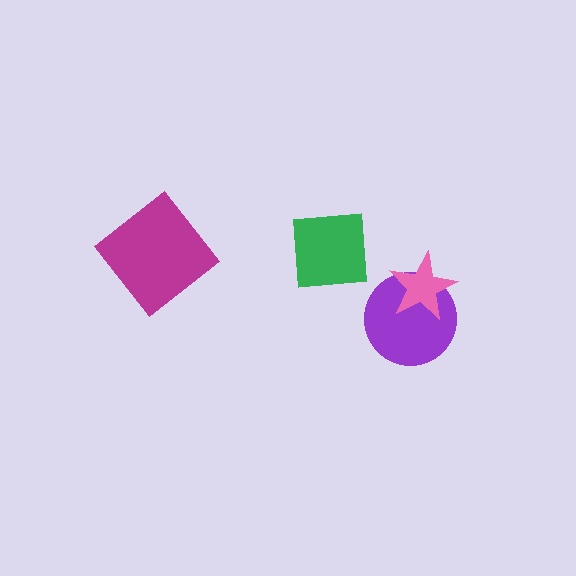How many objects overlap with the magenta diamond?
0 objects overlap with the magenta diamond.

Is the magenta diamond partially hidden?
No, no other shape covers it.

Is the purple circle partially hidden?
Yes, it is partially covered by another shape.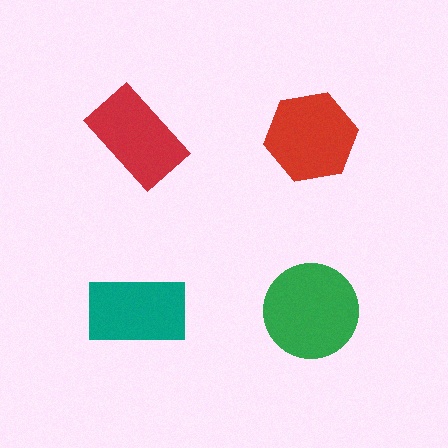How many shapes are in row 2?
2 shapes.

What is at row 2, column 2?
A green circle.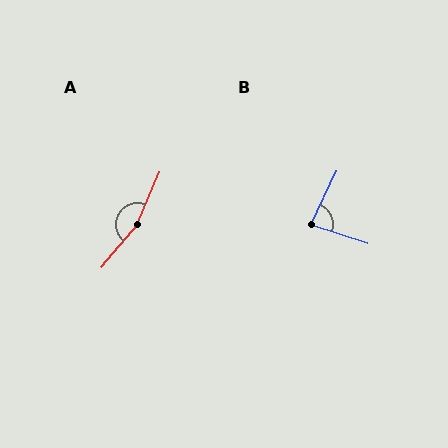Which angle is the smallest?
B, at approximately 82 degrees.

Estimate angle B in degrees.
Approximately 82 degrees.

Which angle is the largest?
A, at approximately 164 degrees.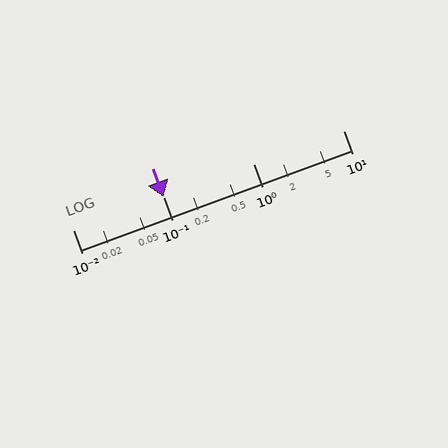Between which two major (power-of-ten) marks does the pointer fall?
The pointer is between 0.1 and 1.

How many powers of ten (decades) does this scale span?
The scale spans 3 decades, from 0.01 to 10.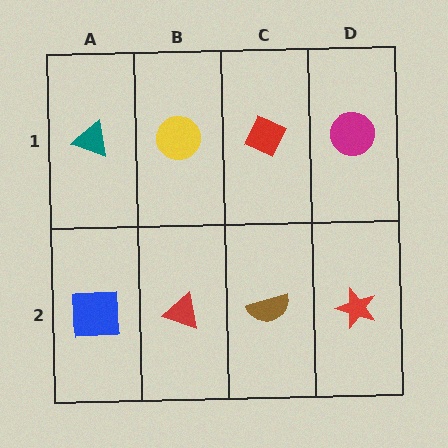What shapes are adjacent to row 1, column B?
A red triangle (row 2, column B), a teal triangle (row 1, column A), a red diamond (row 1, column C).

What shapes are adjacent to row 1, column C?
A brown semicircle (row 2, column C), a yellow circle (row 1, column B), a magenta circle (row 1, column D).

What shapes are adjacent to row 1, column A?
A blue square (row 2, column A), a yellow circle (row 1, column B).